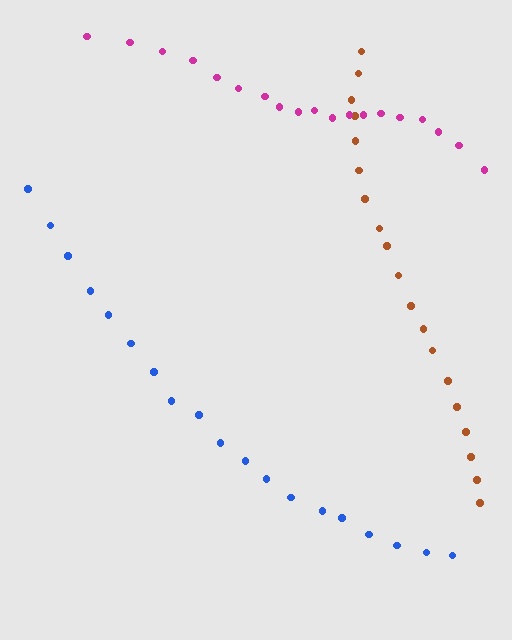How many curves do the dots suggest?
There are 3 distinct paths.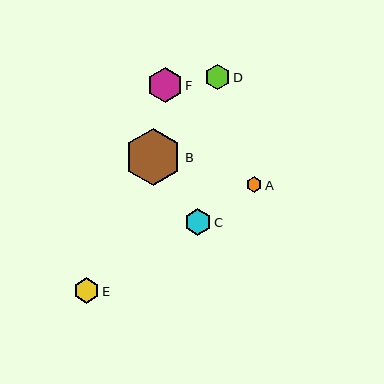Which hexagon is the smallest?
Hexagon A is the smallest with a size of approximately 16 pixels.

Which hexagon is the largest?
Hexagon B is the largest with a size of approximately 57 pixels.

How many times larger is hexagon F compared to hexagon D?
Hexagon F is approximately 1.4 times the size of hexagon D.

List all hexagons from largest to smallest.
From largest to smallest: B, F, C, D, E, A.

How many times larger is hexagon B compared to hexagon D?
Hexagon B is approximately 2.2 times the size of hexagon D.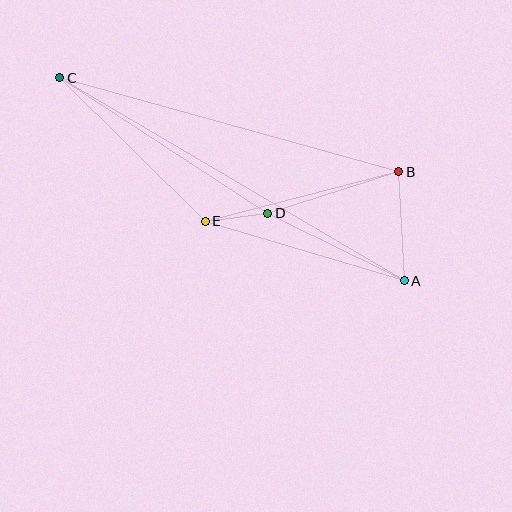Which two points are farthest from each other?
Points A and C are farthest from each other.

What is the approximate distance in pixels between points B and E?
The distance between B and E is approximately 200 pixels.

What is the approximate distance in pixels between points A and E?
The distance between A and E is approximately 208 pixels.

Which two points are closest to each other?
Points D and E are closest to each other.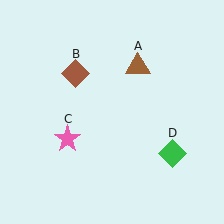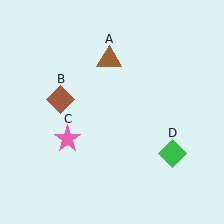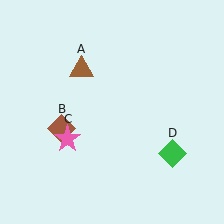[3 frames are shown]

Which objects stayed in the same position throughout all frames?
Pink star (object C) and green diamond (object D) remained stationary.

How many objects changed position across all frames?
2 objects changed position: brown triangle (object A), brown diamond (object B).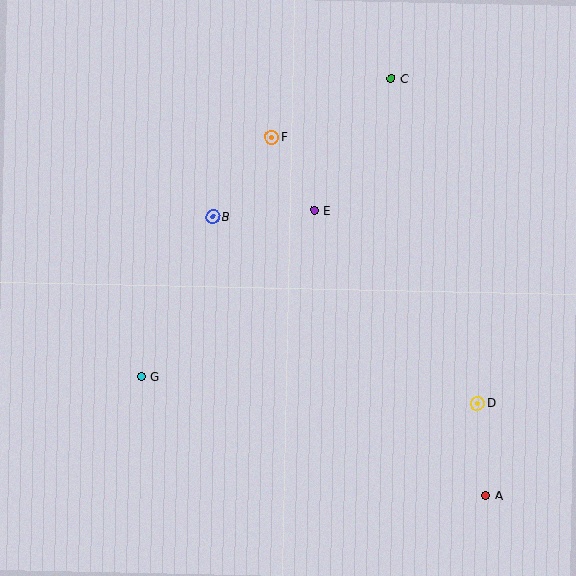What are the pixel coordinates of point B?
Point B is at (213, 217).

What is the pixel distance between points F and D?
The distance between F and D is 337 pixels.